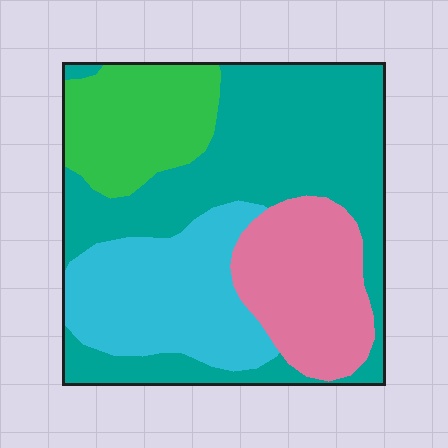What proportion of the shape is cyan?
Cyan covers around 20% of the shape.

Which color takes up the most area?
Teal, at roughly 45%.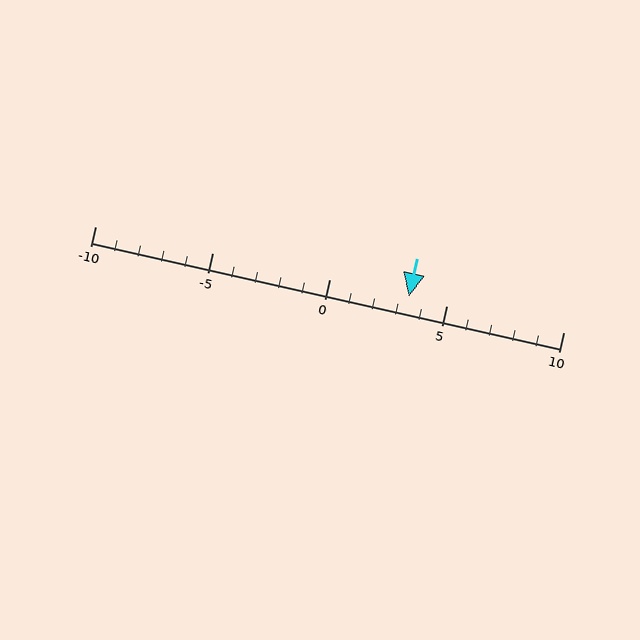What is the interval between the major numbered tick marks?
The major tick marks are spaced 5 units apart.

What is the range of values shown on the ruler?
The ruler shows values from -10 to 10.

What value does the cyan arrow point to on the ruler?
The cyan arrow points to approximately 3.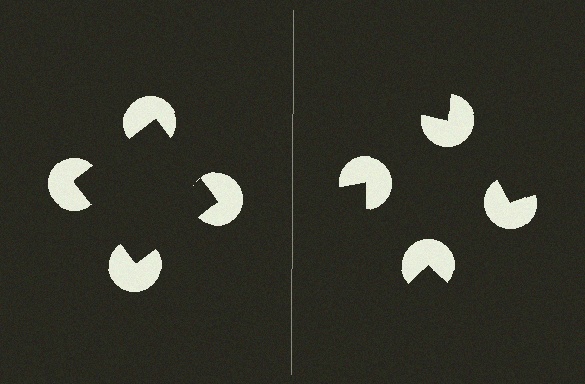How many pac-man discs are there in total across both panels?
8 — 4 on each side.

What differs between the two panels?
The pac-man discs are positioned identically on both sides; only the wedge orientations differ. On the left they align to a square; on the right they are misaligned.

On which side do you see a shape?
An illusory square appears on the left side. On the right side the wedge cuts are rotated, so no coherent shape forms.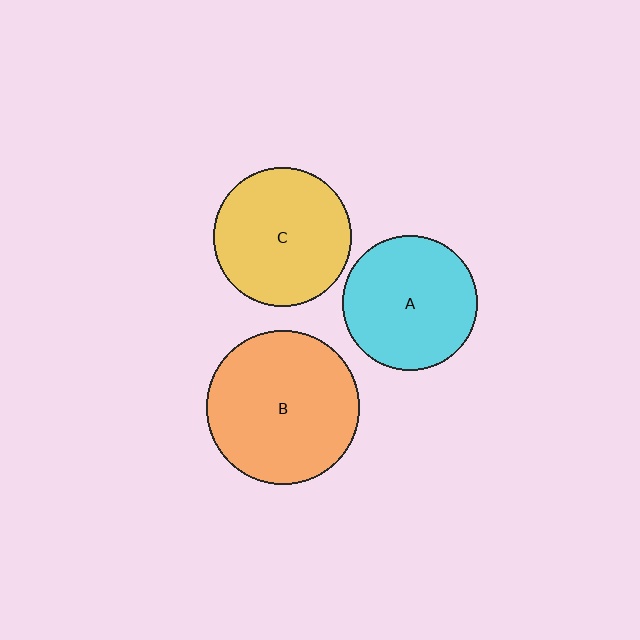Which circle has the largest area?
Circle B (orange).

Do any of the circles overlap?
No, none of the circles overlap.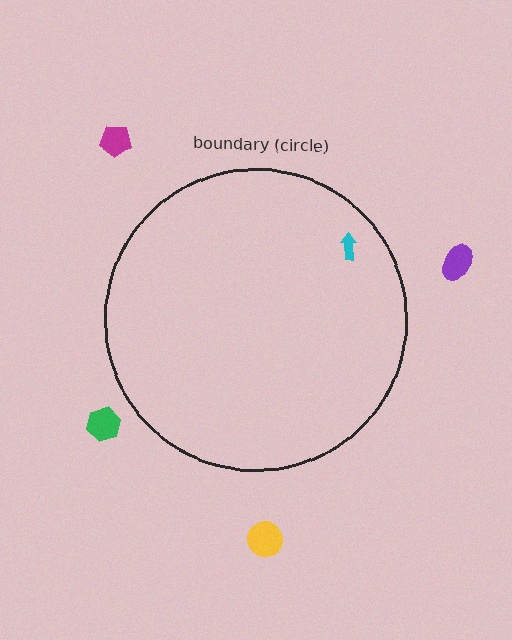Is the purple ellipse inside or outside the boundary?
Outside.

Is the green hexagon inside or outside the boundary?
Outside.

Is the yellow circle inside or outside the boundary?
Outside.